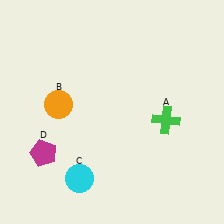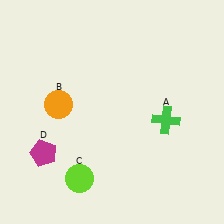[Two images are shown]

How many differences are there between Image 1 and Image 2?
There is 1 difference between the two images.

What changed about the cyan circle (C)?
In Image 1, C is cyan. In Image 2, it changed to lime.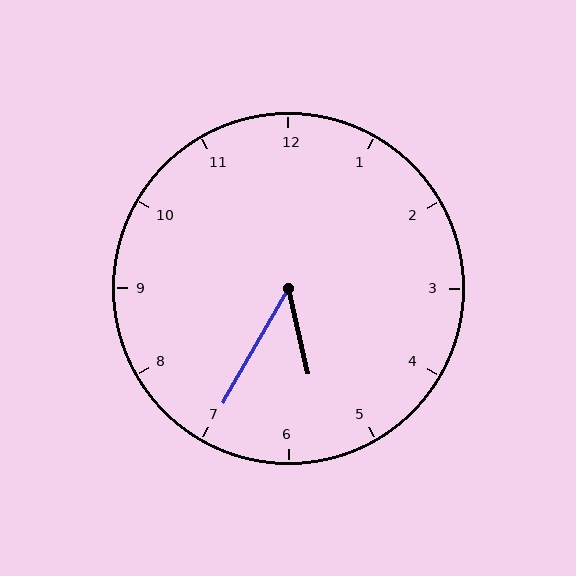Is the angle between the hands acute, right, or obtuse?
It is acute.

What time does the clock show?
5:35.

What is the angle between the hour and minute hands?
Approximately 42 degrees.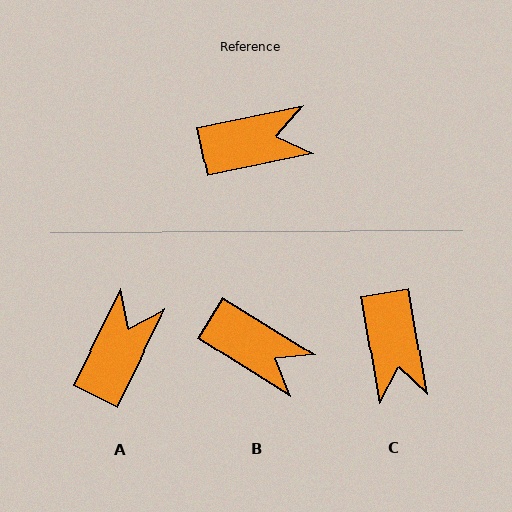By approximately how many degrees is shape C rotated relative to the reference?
Approximately 92 degrees clockwise.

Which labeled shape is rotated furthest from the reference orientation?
C, about 92 degrees away.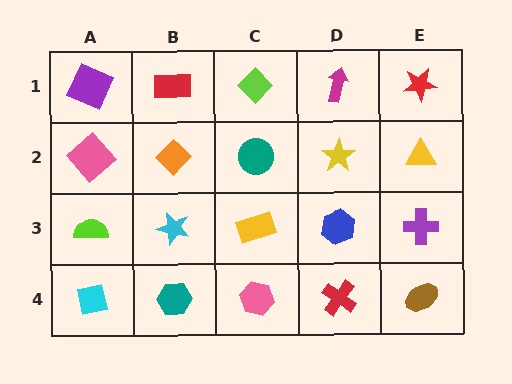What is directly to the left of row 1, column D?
A lime diamond.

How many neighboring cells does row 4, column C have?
3.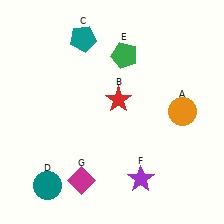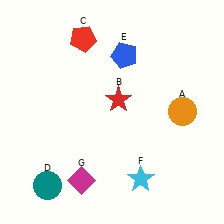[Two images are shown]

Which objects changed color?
C changed from teal to red. E changed from green to blue. F changed from purple to cyan.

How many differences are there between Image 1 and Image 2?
There are 3 differences between the two images.